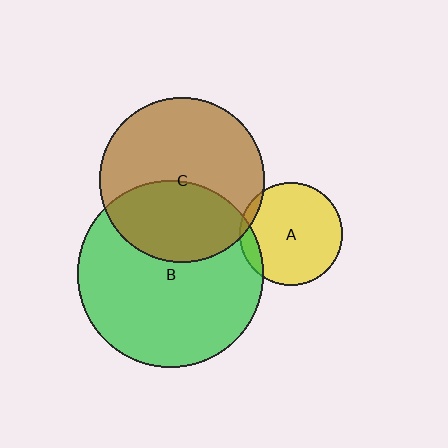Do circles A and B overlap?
Yes.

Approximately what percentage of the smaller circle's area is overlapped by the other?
Approximately 10%.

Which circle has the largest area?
Circle B (green).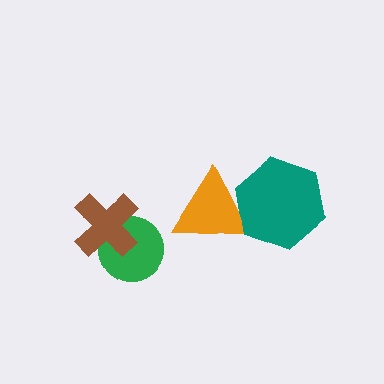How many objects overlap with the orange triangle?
1 object overlaps with the orange triangle.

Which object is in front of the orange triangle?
The teal hexagon is in front of the orange triangle.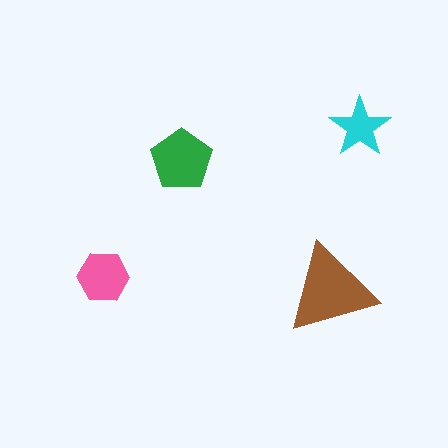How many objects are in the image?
There are 4 objects in the image.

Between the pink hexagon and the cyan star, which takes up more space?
The pink hexagon.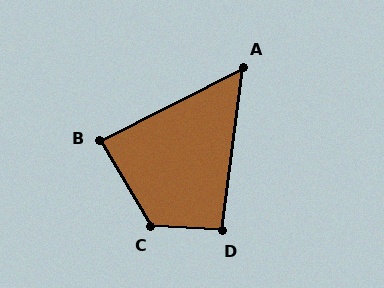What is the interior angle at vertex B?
Approximately 86 degrees (approximately right).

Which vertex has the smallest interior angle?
A, at approximately 56 degrees.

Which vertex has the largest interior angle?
C, at approximately 124 degrees.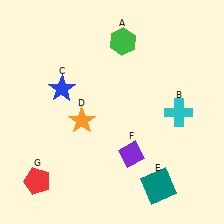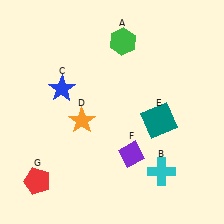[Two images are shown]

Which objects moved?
The objects that moved are: the cyan cross (B), the teal square (E).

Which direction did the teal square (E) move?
The teal square (E) moved up.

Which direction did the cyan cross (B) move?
The cyan cross (B) moved down.